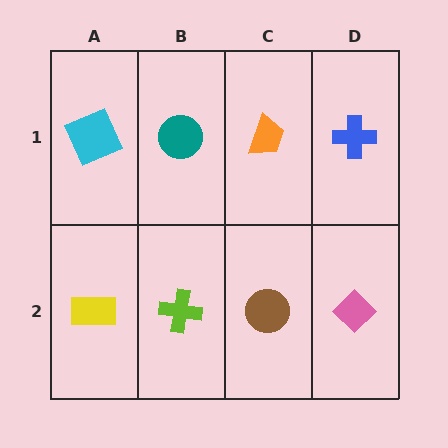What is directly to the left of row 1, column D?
An orange trapezoid.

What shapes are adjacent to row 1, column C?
A brown circle (row 2, column C), a teal circle (row 1, column B), a blue cross (row 1, column D).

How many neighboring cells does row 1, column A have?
2.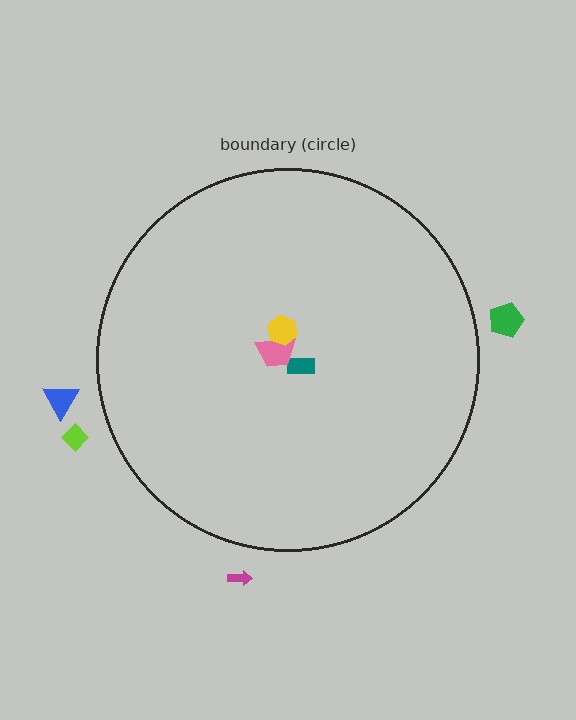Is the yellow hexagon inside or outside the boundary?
Inside.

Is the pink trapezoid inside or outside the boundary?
Inside.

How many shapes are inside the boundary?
3 inside, 4 outside.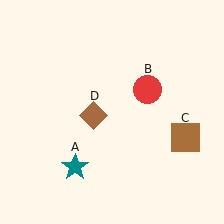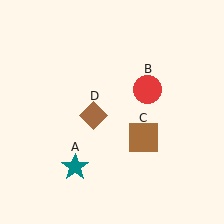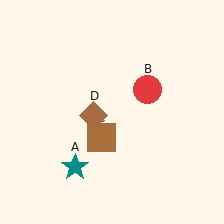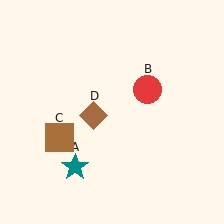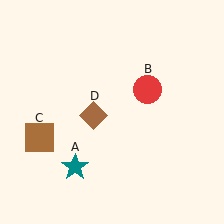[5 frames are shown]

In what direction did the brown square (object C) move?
The brown square (object C) moved left.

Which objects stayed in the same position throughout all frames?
Teal star (object A) and red circle (object B) and brown diamond (object D) remained stationary.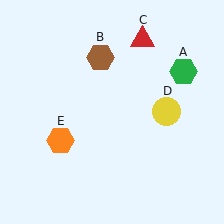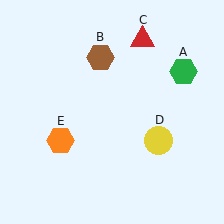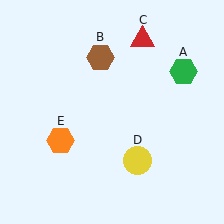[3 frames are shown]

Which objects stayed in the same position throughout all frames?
Green hexagon (object A) and brown hexagon (object B) and red triangle (object C) and orange hexagon (object E) remained stationary.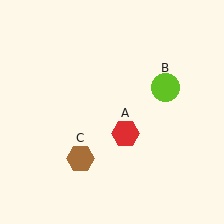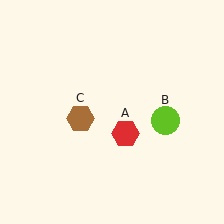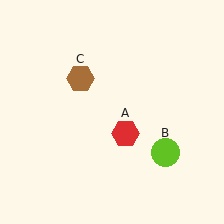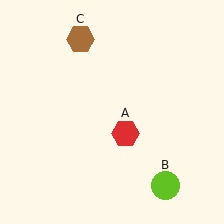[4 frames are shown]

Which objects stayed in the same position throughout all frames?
Red hexagon (object A) remained stationary.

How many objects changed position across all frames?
2 objects changed position: lime circle (object B), brown hexagon (object C).